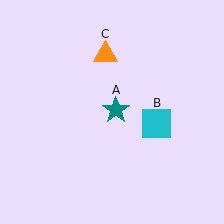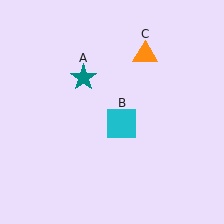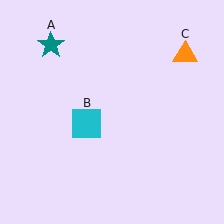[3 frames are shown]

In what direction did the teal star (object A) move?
The teal star (object A) moved up and to the left.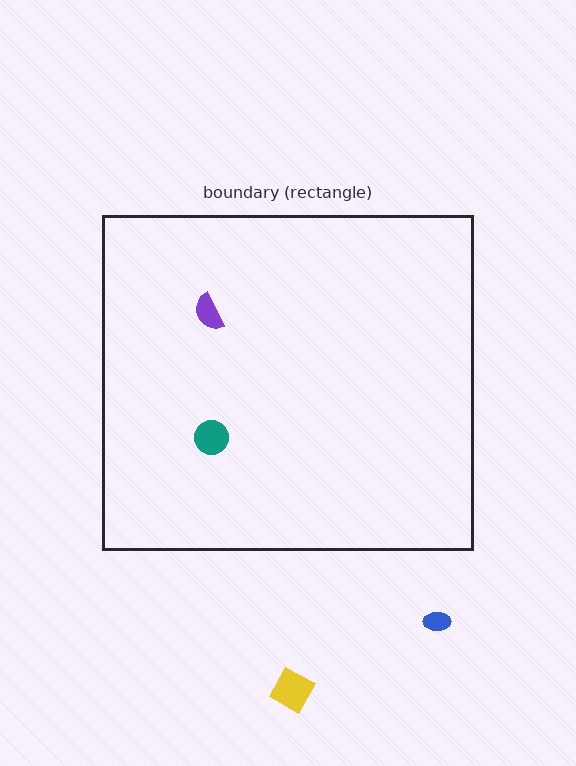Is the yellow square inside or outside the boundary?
Outside.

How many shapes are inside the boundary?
2 inside, 2 outside.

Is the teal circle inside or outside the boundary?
Inside.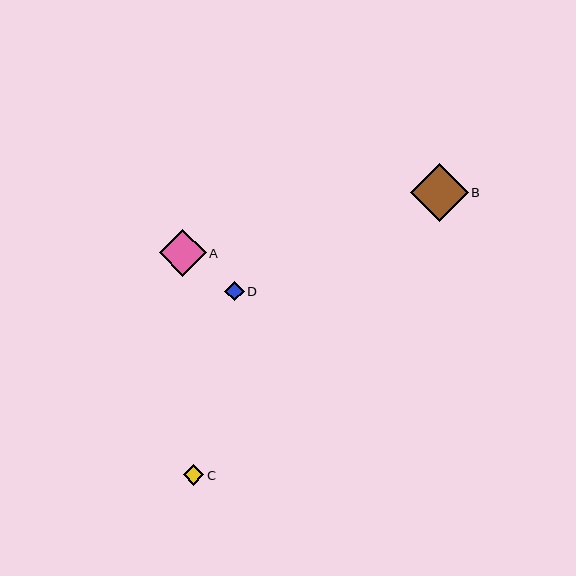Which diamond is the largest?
Diamond B is the largest with a size of approximately 58 pixels.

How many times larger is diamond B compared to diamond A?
Diamond B is approximately 1.2 times the size of diamond A.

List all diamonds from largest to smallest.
From largest to smallest: B, A, C, D.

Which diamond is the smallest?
Diamond D is the smallest with a size of approximately 20 pixels.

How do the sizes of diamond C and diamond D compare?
Diamond C and diamond D are approximately the same size.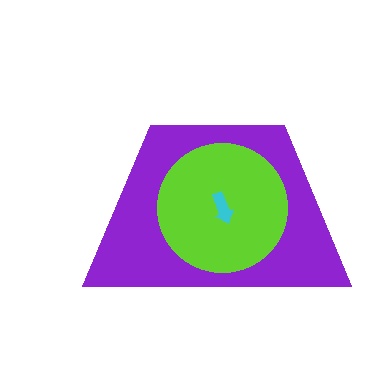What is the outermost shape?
The purple trapezoid.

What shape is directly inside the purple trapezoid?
The lime circle.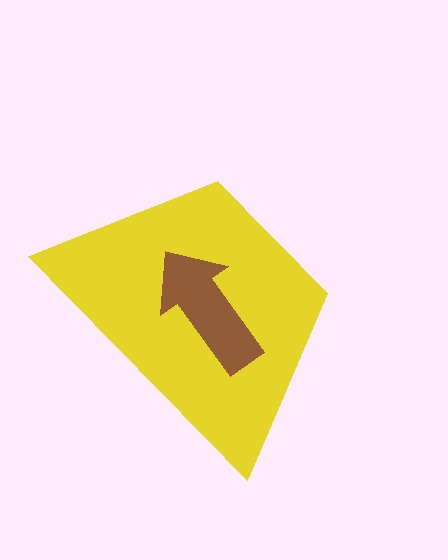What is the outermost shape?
The yellow trapezoid.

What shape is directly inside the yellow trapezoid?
The brown arrow.